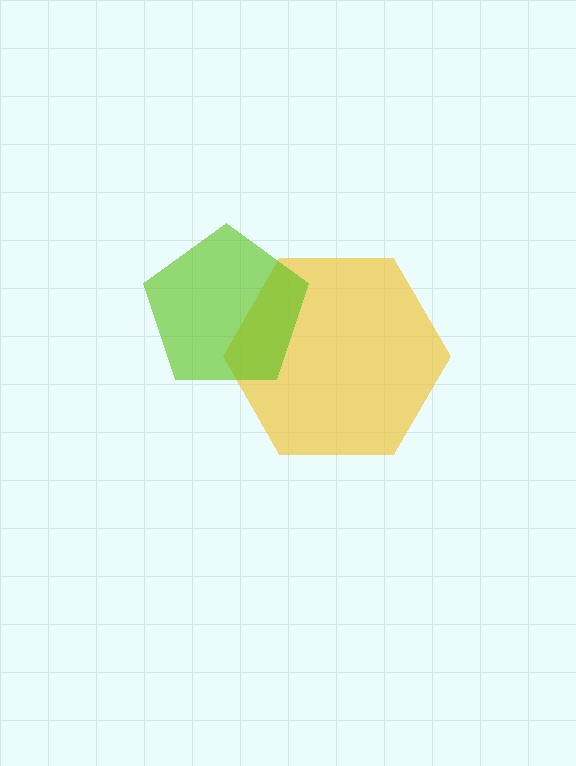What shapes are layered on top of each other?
The layered shapes are: a yellow hexagon, a lime pentagon.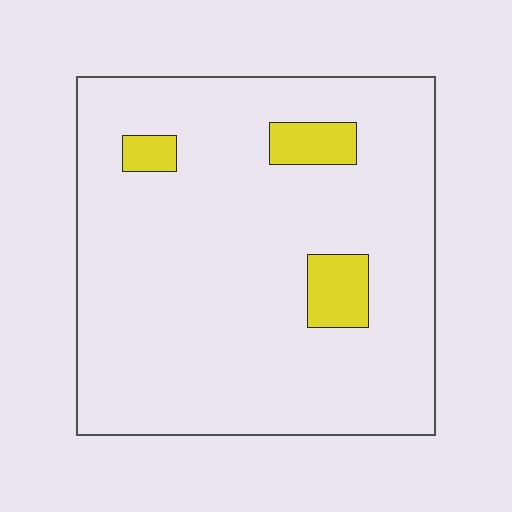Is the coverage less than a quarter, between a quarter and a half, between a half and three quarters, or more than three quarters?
Less than a quarter.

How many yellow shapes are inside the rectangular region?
3.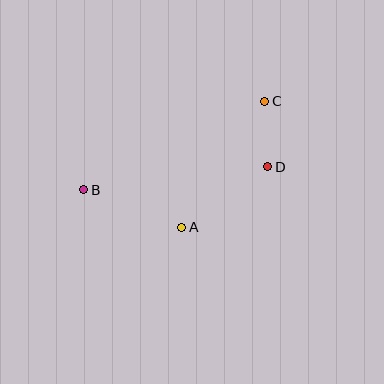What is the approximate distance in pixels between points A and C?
The distance between A and C is approximately 151 pixels.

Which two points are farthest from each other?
Points B and C are farthest from each other.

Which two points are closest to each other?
Points C and D are closest to each other.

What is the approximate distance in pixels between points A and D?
The distance between A and D is approximately 105 pixels.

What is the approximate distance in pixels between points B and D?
The distance between B and D is approximately 186 pixels.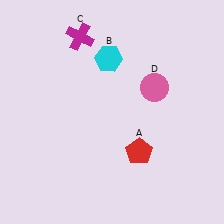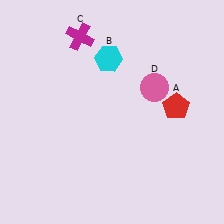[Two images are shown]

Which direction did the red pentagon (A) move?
The red pentagon (A) moved up.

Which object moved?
The red pentagon (A) moved up.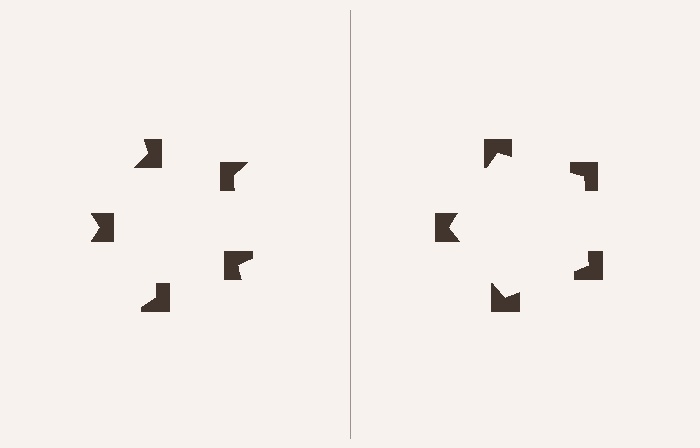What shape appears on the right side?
An illusory pentagon.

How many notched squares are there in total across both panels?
10 — 5 on each side.